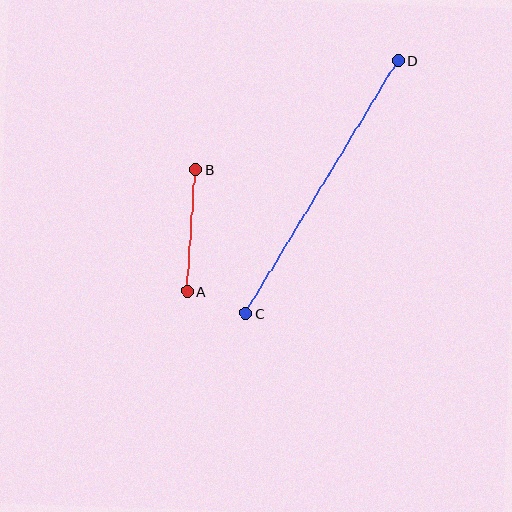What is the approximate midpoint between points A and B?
The midpoint is at approximately (191, 230) pixels.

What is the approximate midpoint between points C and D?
The midpoint is at approximately (322, 187) pixels.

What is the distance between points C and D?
The distance is approximately 295 pixels.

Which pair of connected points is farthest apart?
Points C and D are farthest apart.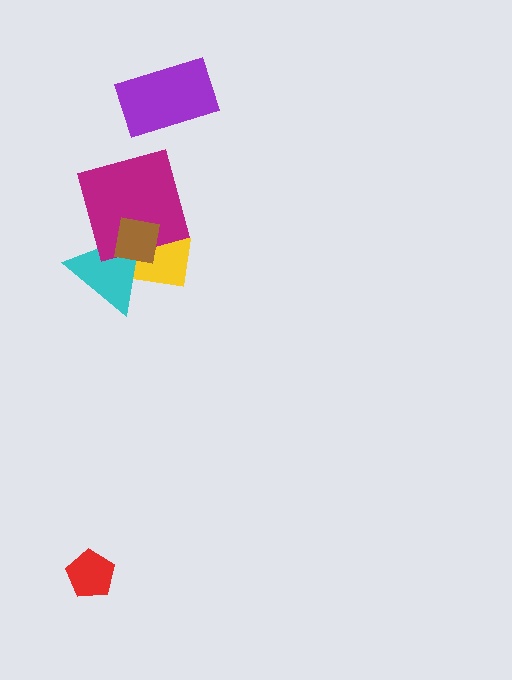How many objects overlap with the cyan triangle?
3 objects overlap with the cyan triangle.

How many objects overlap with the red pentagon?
0 objects overlap with the red pentagon.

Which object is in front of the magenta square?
The brown square is in front of the magenta square.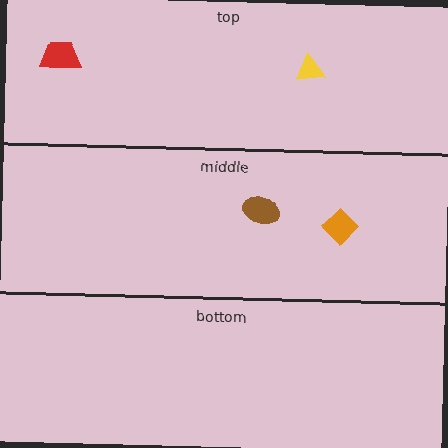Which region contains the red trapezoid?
The top region.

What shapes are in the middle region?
The brown ellipse, the orange diamond.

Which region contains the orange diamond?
The middle region.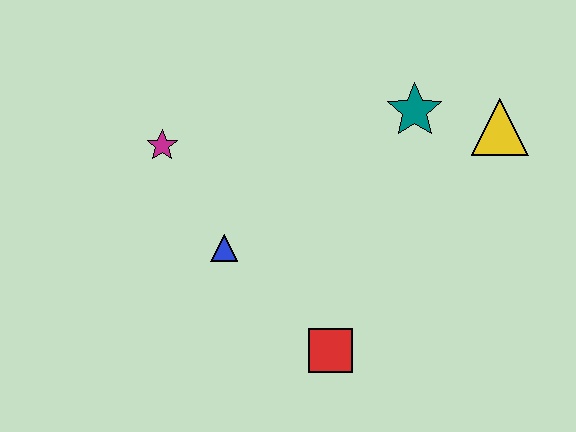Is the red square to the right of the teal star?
No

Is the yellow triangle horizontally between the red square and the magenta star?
No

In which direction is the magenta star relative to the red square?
The magenta star is above the red square.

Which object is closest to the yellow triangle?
The teal star is closest to the yellow triangle.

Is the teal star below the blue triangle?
No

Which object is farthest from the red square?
The yellow triangle is farthest from the red square.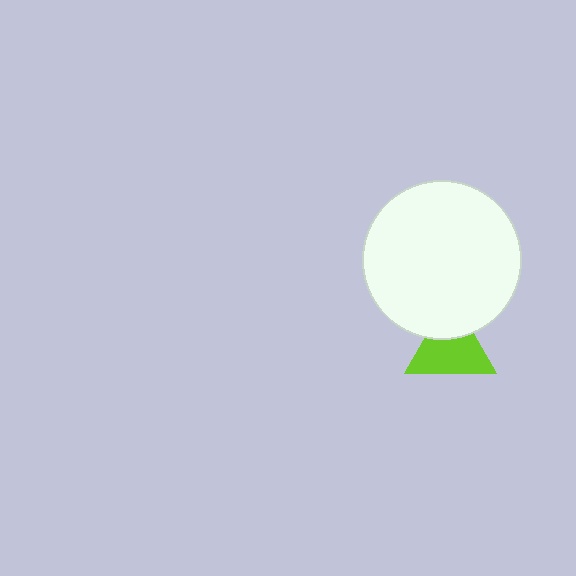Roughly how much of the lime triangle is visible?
Most of it is visible (roughly 68%).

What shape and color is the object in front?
The object in front is a white circle.